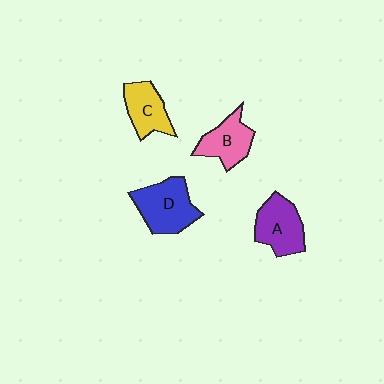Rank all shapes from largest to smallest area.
From largest to smallest: D (blue), A (purple), B (pink), C (yellow).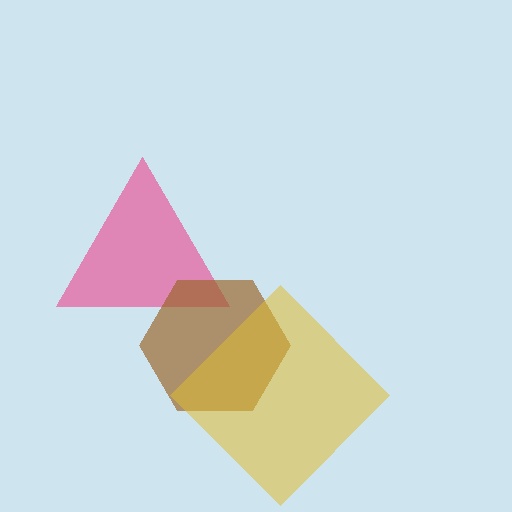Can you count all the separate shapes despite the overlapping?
Yes, there are 3 separate shapes.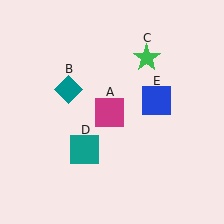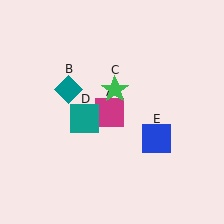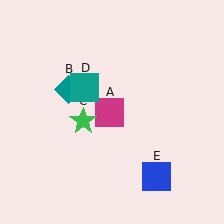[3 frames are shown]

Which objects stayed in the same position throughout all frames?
Magenta square (object A) and teal diamond (object B) remained stationary.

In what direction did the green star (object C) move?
The green star (object C) moved down and to the left.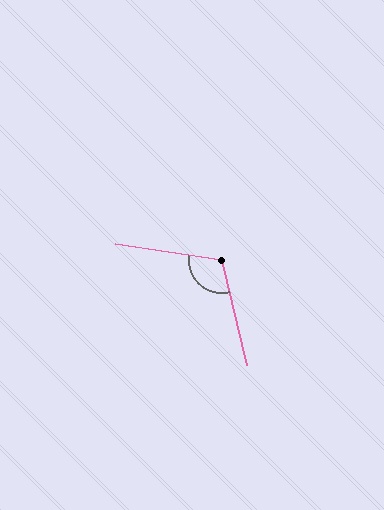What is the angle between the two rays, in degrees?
Approximately 112 degrees.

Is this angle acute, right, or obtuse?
It is obtuse.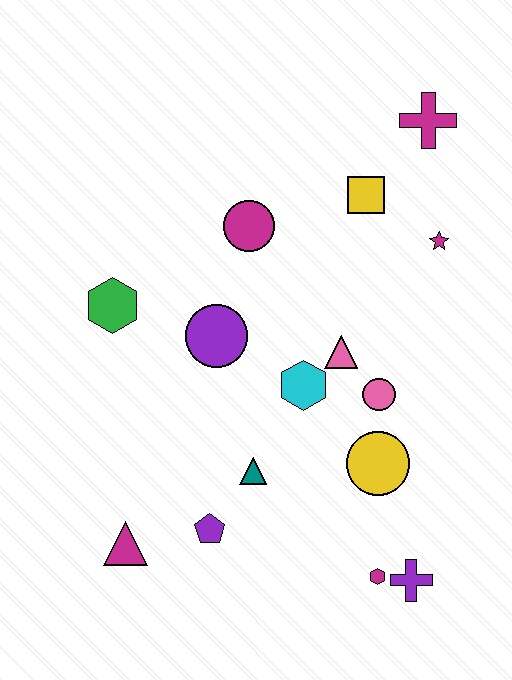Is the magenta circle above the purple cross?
Yes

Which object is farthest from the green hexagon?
The purple cross is farthest from the green hexagon.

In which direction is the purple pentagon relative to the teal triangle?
The purple pentagon is below the teal triangle.